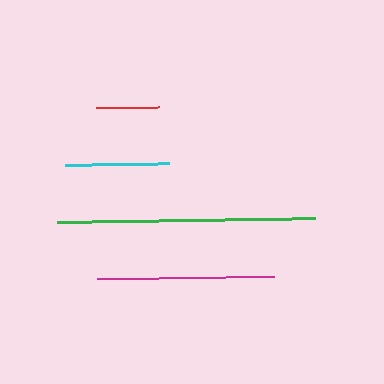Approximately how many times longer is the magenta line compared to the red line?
The magenta line is approximately 2.8 times the length of the red line.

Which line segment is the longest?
The green line is the longest at approximately 258 pixels.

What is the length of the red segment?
The red segment is approximately 63 pixels long.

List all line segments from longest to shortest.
From longest to shortest: green, magenta, cyan, red.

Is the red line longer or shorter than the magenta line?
The magenta line is longer than the red line.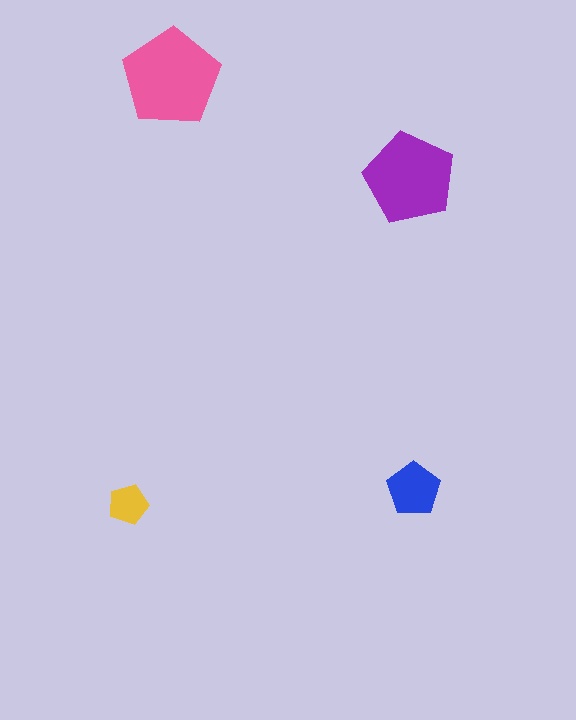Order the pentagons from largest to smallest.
the pink one, the purple one, the blue one, the yellow one.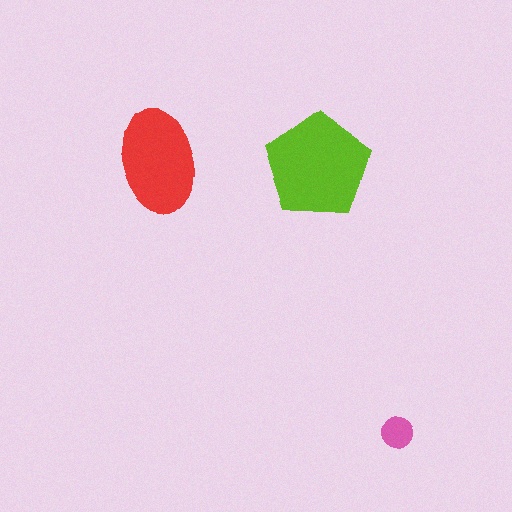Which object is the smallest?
The pink circle.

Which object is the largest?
The lime pentagon.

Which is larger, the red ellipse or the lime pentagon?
The lime pentagon.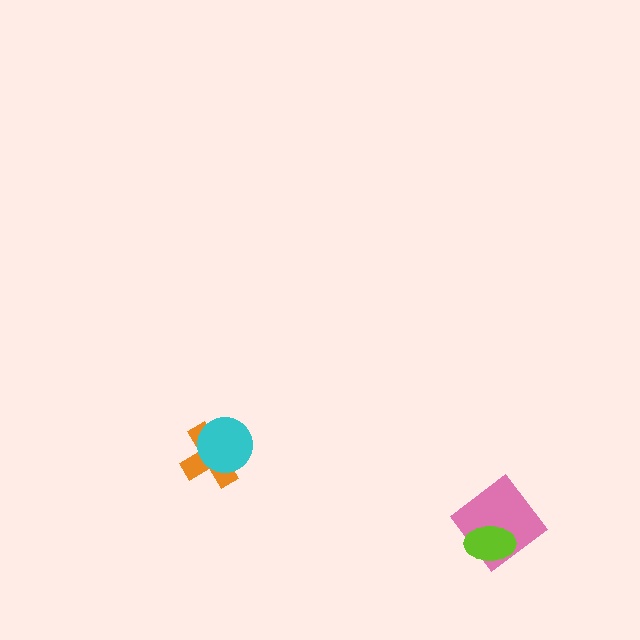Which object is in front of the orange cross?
The cyan circle is in front of the orange cross.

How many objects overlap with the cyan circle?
1 object overlaps with the cyan circle.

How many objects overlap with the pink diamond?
1 object overlaps with the pink diamond.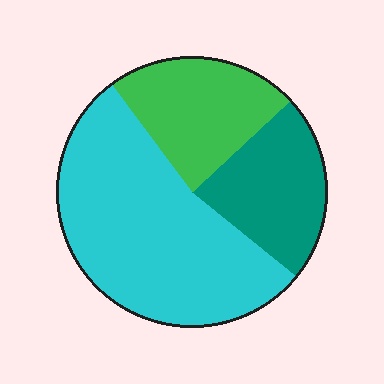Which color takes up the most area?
Cyan, at roughly 55%.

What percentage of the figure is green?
Green covers about 25% of the figure.